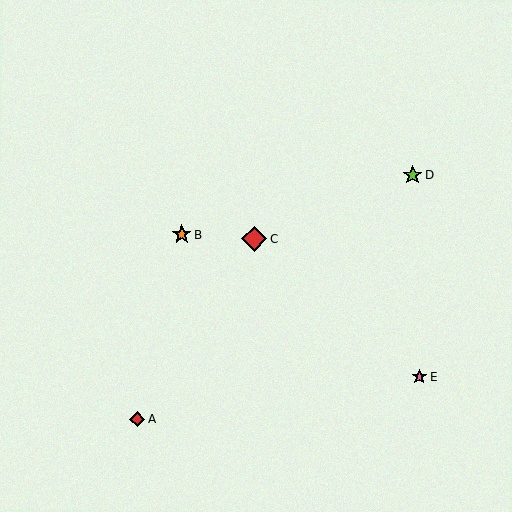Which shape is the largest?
The red diamond (labeled C) is the largest.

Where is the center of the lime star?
The center of the lime star is at (412, 175).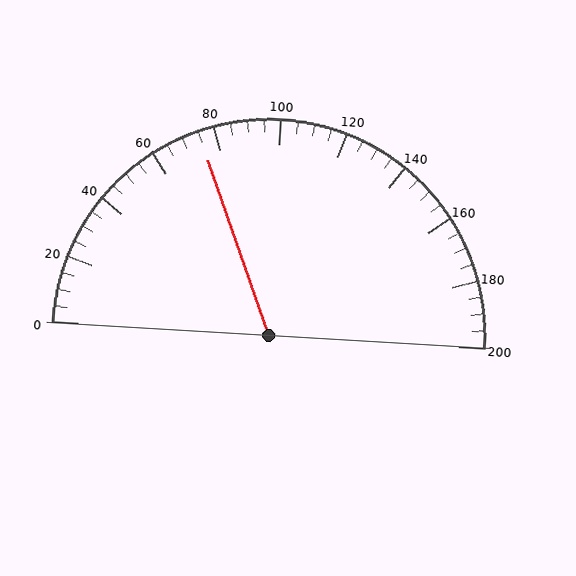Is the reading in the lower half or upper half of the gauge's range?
The reading is in the lower half of the range (0 to 200).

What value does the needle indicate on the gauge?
The needle indicates approximately 75.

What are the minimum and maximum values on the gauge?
The gauge ranges from 0 to 200.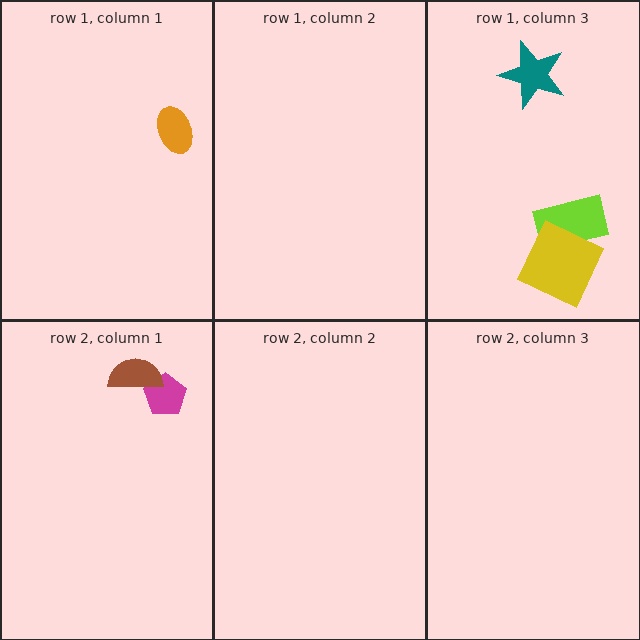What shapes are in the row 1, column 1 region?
The orange ellipse.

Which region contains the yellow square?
The row 1, column 3 region.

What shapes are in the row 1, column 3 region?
The lime rectangle, the yellow square, the teal star.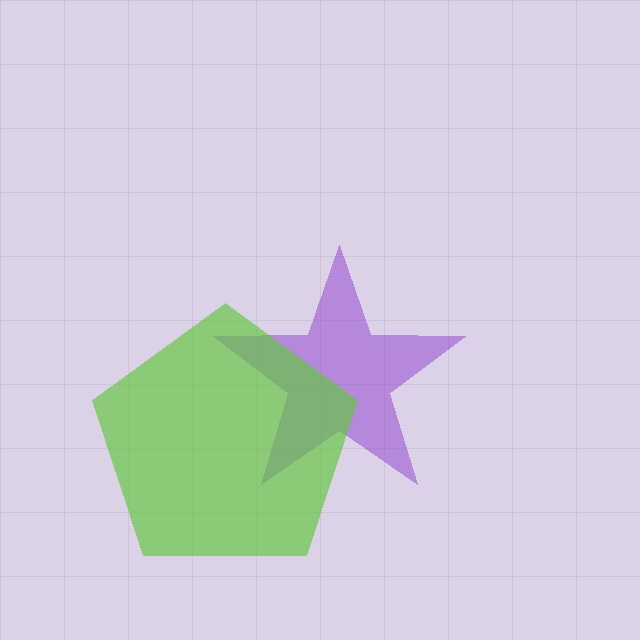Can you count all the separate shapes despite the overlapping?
Yes, there are 2 separate shapes.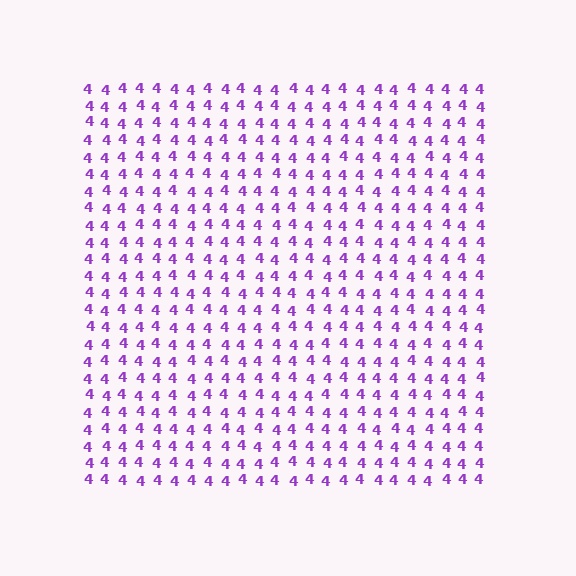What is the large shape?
The large shape is a square.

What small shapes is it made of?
It is made of small digit 4's.